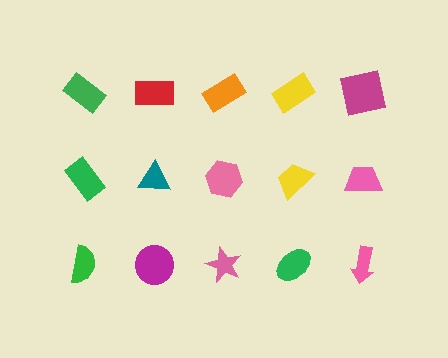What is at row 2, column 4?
A yellow trapezoid.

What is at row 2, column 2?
A teal triangle.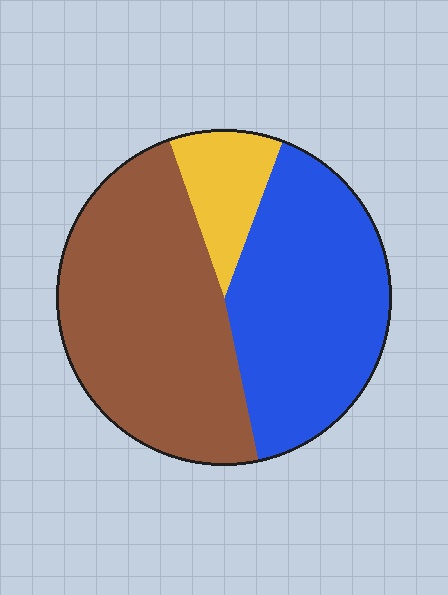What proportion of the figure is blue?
Blue takes up about two fifths (2/5) of the figure.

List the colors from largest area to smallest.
From largest to smallest: brown, blue, yellow.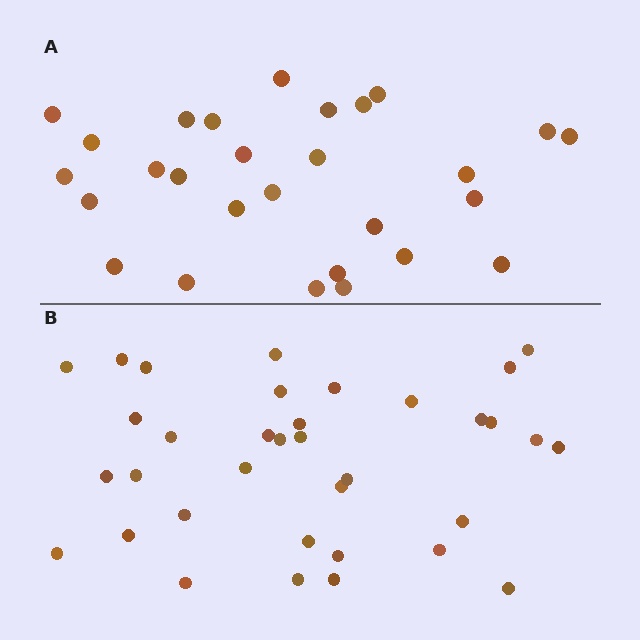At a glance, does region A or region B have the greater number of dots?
Region B (the bottom region) has more dots.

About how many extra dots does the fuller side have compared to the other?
Region B has roughly 8 or so more dots than region A.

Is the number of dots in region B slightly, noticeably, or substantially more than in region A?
Region B has noticeably more, but not dramatically so. The ratio is roughly 1.2 to 1.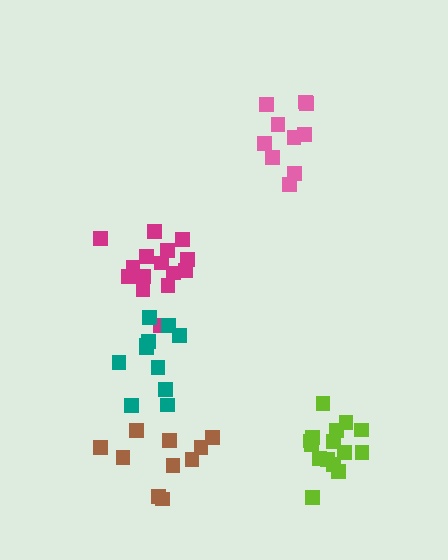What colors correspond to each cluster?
The clusters are colored: brown, lime, pink, magenta, teal.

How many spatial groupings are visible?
There are 5 spatial groupings.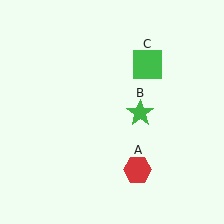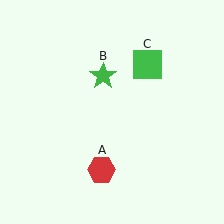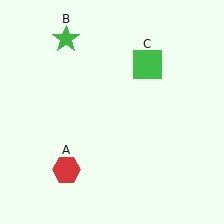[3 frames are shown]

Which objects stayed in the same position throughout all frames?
Green square (object C) remained stationary.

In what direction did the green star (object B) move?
The green star (object B) moved up and to the left.